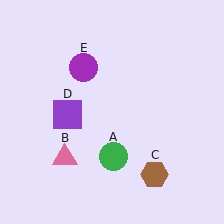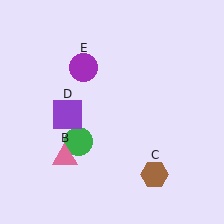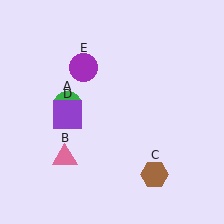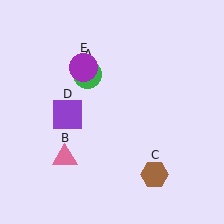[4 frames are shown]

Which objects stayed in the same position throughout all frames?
Pink triangle (object B) and brown hexagon (object C) and purple square (object D) and purple circle (object E) remained stationary.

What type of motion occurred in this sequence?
The green circle (object A) rotated clockwise around the center of the scene.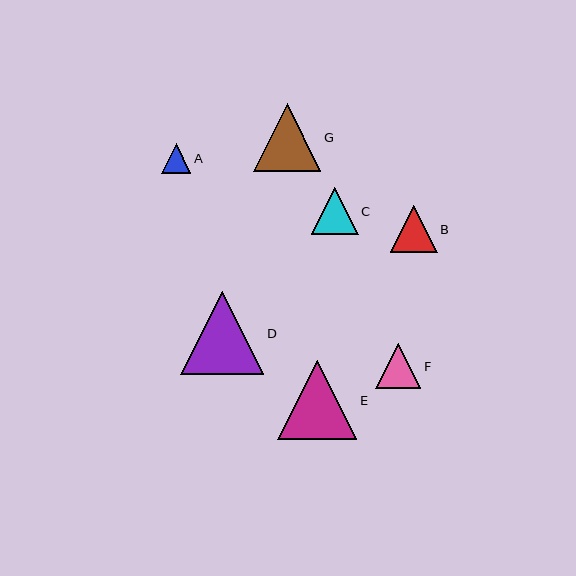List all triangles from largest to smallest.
From largest to smallest: D, E, G, C, B, F, A.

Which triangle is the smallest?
Triangle A is the smallest with a size of approximately 30 pixels.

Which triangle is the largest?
Triangle D is the largest with a size of approximately 83 pixels.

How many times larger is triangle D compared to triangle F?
Triangle D is approximately 1.8 times the size of triangle F.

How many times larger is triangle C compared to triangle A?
Triangle C is approximately 1.6 times the size of triangle A.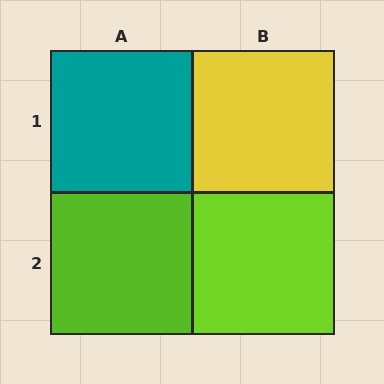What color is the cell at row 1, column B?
Yellow.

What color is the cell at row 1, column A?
Teal.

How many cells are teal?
1 cell is teal.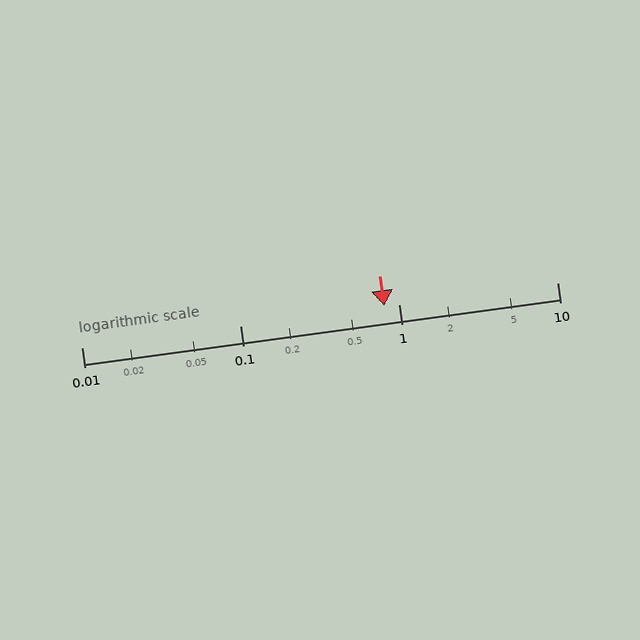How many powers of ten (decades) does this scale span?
The scale spans 3 decades, from 0.01 to 10.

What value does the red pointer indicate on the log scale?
The pointer indicates approximately 0.81.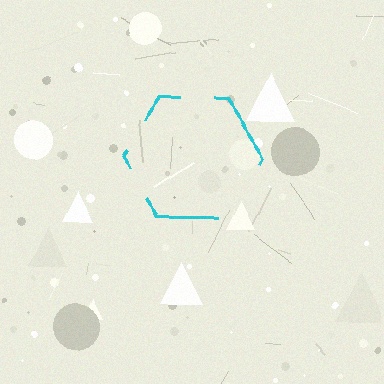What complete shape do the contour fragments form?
The contour fragments form a hexagon.